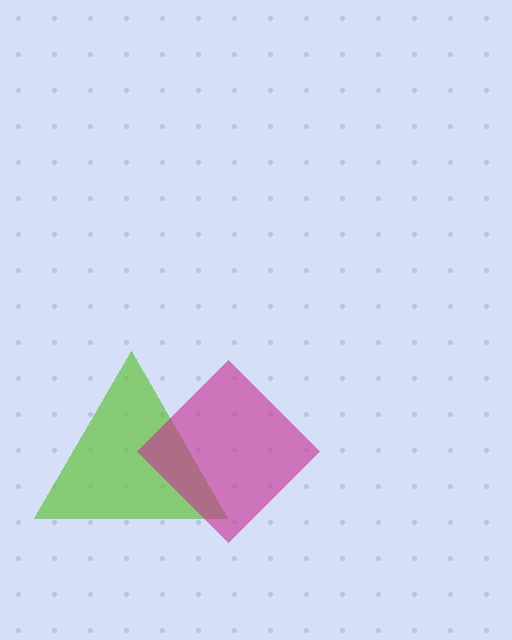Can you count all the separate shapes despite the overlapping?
Yes, there are 2 separate shapes.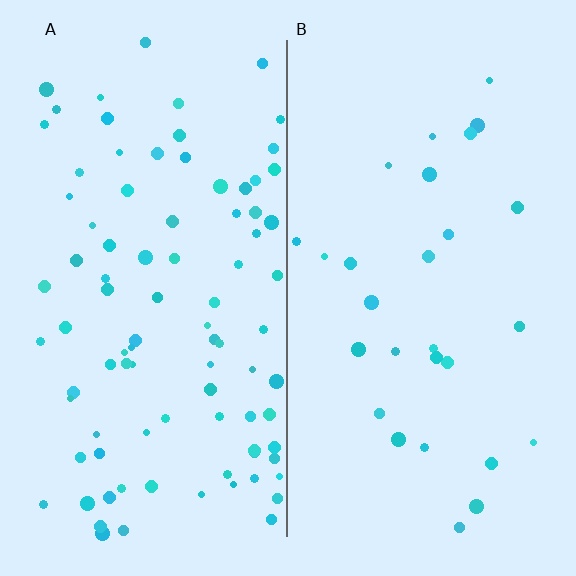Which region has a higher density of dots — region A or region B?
A (the left).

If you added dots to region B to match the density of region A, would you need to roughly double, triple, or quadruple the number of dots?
Approximately triple.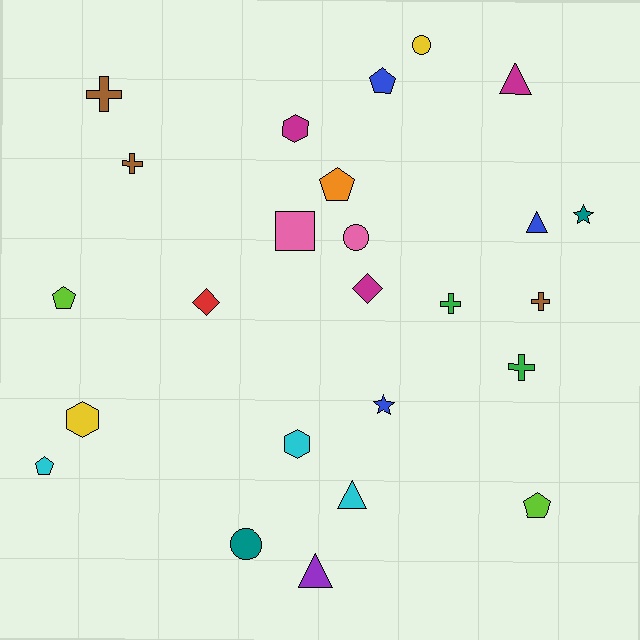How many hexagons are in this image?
There are 3 hexagons.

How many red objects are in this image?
There is 1 red object.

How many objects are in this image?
There are 25 objects.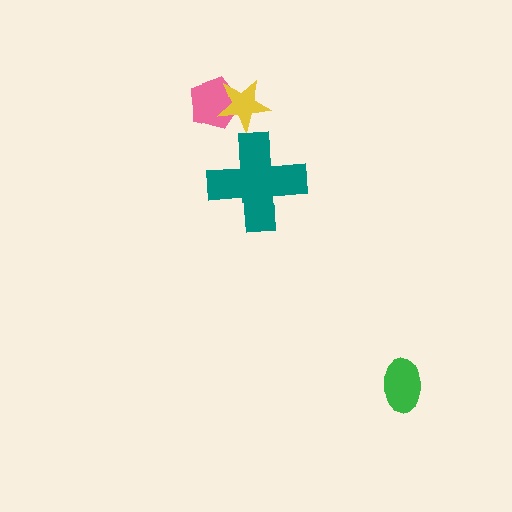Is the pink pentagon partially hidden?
Yes, it is partially covered by another shape.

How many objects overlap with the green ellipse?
0 objects overlap with the green ellipse.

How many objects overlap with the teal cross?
0 objects overlap with the teal cross.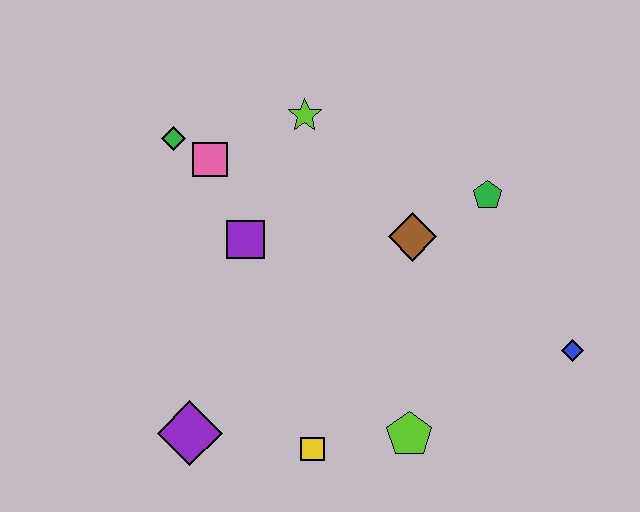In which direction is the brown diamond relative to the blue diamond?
The brown diamond is to the left of the blue diamond.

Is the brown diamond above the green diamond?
No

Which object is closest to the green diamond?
The pink square is closest to the green diamond.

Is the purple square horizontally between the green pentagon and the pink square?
Yes